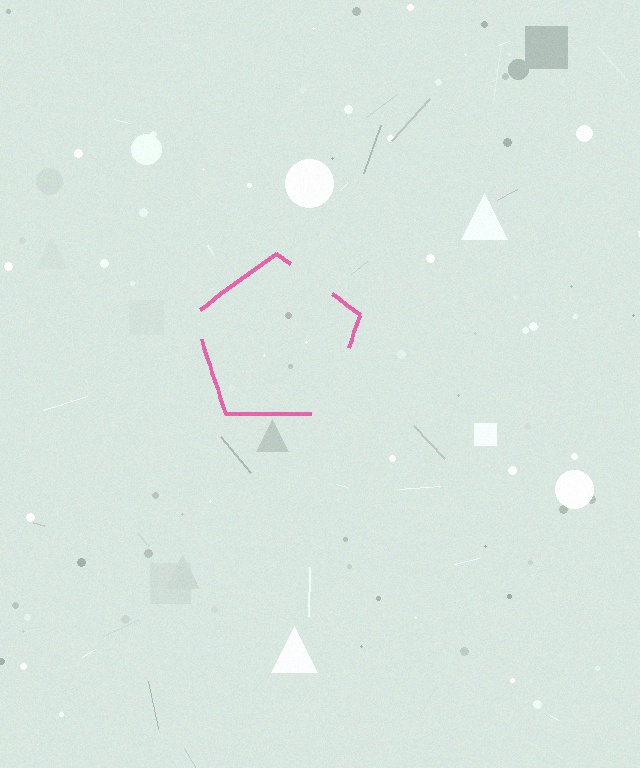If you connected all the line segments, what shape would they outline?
They would outline a pentagon.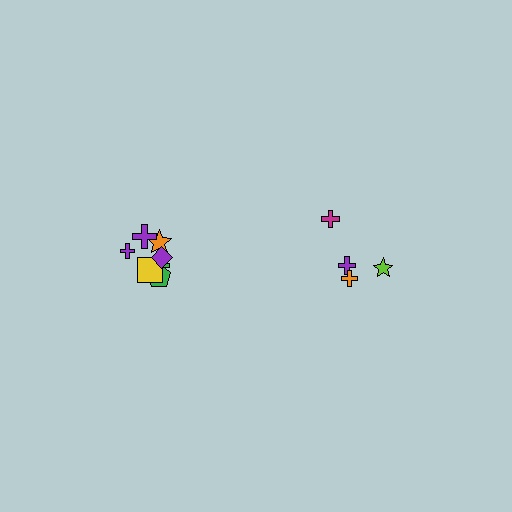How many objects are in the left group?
There are 7 objects.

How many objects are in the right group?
There are 4 objects.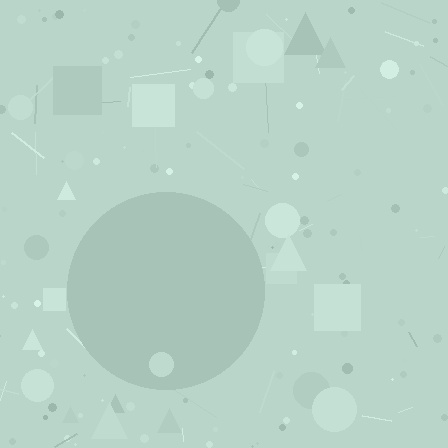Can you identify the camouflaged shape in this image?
The camouflaged shape is a circle.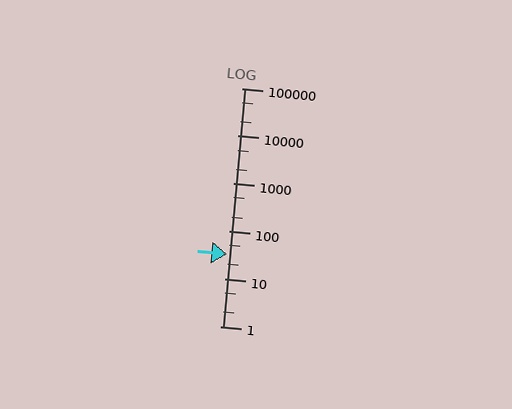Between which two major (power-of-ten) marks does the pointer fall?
The pointer is between 10 and 100.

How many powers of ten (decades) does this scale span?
The scale spans 5 decades, from 1 to 100000.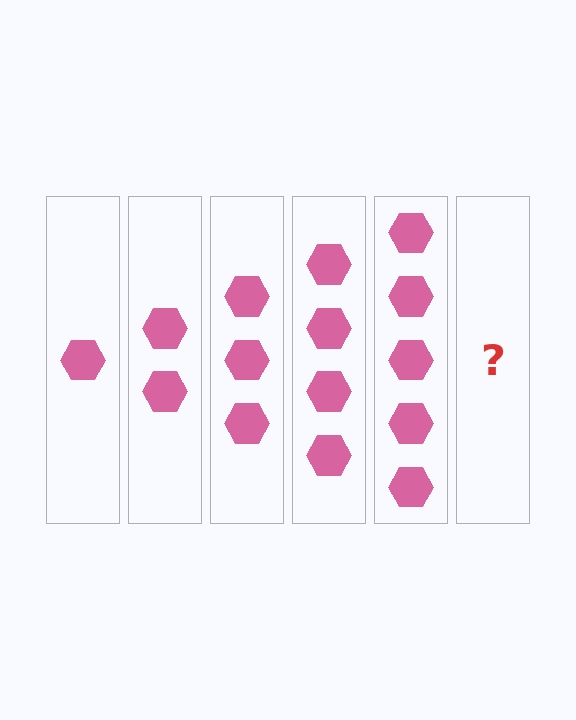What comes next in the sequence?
The next element should be 6 hexagons.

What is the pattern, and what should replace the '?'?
The pattern is that each step adds one more hexagon. The '?' should be 6 hexagons.